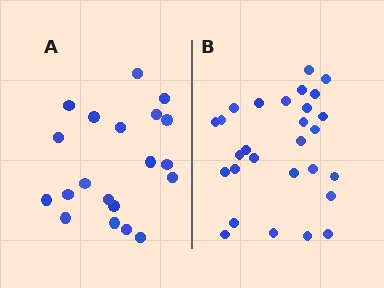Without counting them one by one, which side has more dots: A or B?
Region B (the right region) has more dots.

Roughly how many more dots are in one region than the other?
Region B has roughly 8 or so more dots than region A.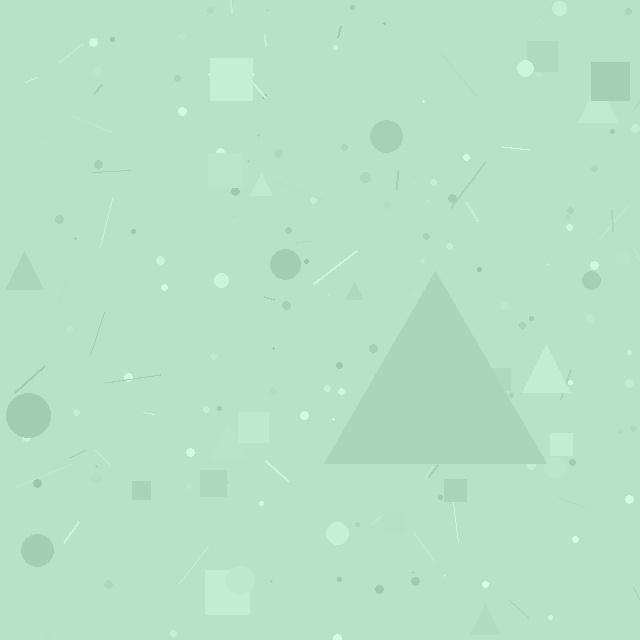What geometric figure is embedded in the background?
A triangle is embedded in the background.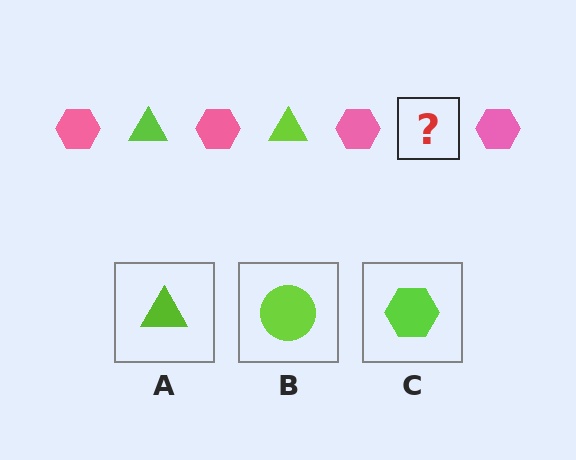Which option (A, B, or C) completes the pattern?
A.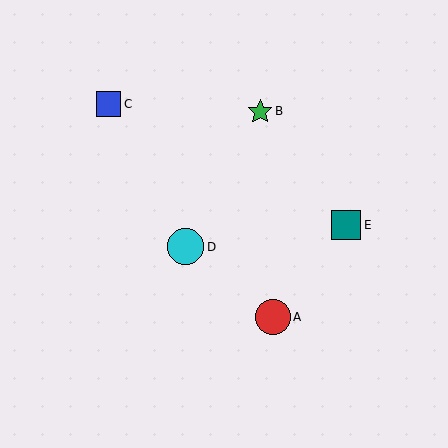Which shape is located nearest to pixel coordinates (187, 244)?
The cyan circle (labeled D) at (186, 247) is nearest to that location.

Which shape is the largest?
The cyan circle (labeled D) is the largest.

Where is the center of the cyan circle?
The center of the cyan circle is at (186, 247).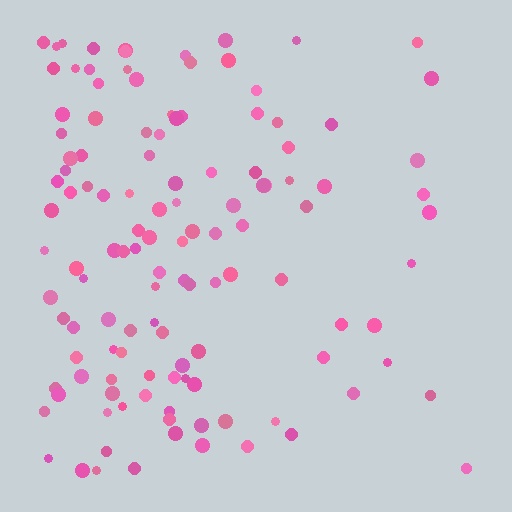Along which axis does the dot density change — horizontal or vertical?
Horizontal.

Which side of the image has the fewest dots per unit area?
The right.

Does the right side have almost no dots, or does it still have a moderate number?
Still a moderate number, just noticeably fewer than the left.